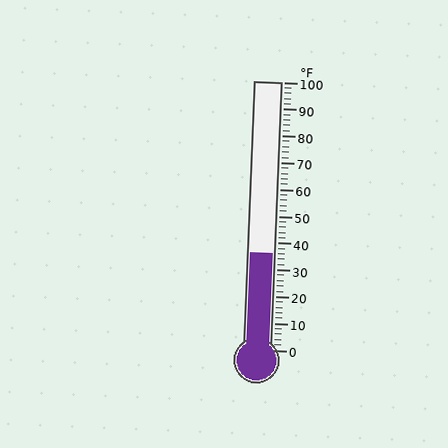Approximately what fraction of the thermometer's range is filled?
The thermometer is filled to approximately 35% of its range.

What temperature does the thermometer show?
The thermometer shows approximately 36°F.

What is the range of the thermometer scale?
The thermometer scale ranges from 0°F to 100°F.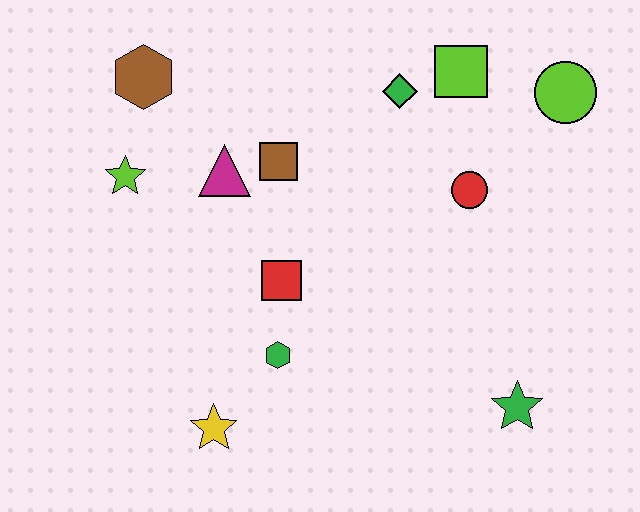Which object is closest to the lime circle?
The lime square is closest to the lime circle.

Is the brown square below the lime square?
Yes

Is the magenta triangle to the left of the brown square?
Yes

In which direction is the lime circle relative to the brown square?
The lime circle is to the right of the brown square.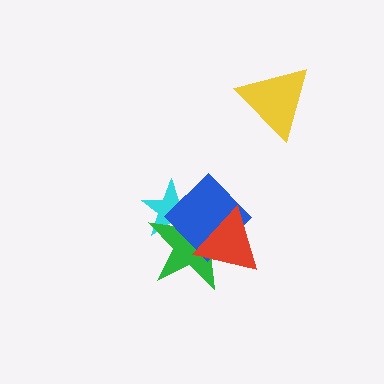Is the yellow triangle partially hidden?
No, no other shape covers it.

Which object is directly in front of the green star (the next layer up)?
The blue diamond is directly in front of the green star.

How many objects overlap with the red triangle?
2 objects overlap with the red triangle.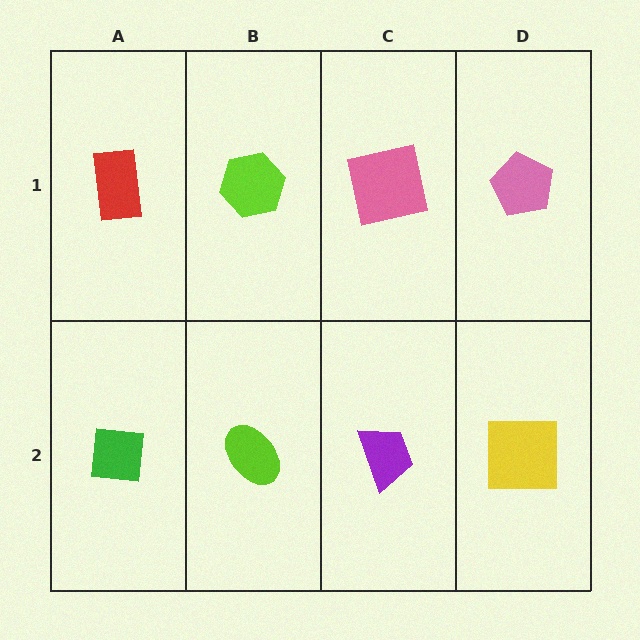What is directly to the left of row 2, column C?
A lime ellipse.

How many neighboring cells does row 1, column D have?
2.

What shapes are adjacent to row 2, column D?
A pink pentagon (row 1, column D), a purple trapezoid (row 2, column C).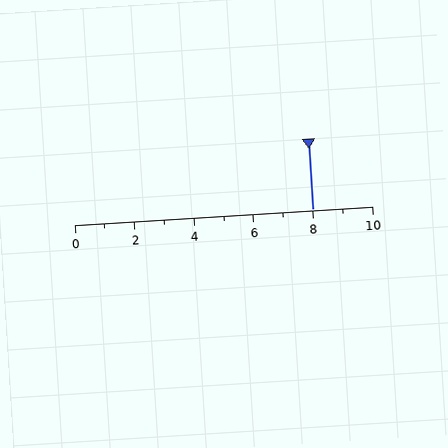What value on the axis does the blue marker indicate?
The marker indicates approximately 8.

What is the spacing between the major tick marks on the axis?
The major ticks are spaced 2 apart.